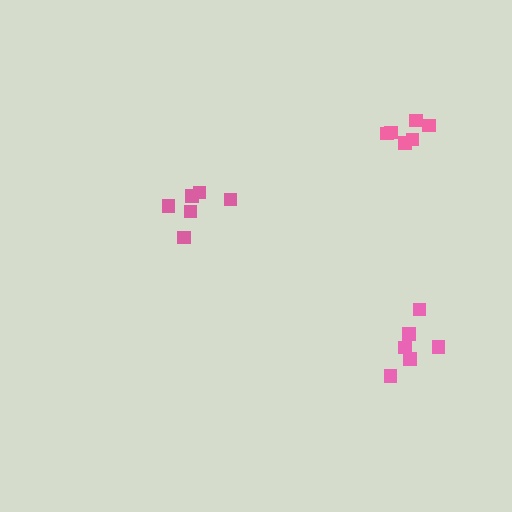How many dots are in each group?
Group 1: 6 dots, Group 2: 6 dots, Group 3: 6 dots (18 total).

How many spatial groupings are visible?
There are 3 spatial groupings.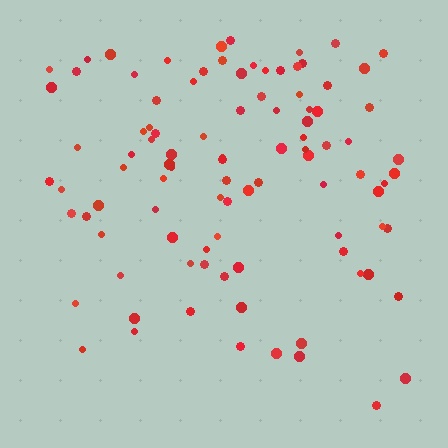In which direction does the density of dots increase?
From bottom to top, with the top side densest.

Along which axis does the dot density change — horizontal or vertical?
Vertical.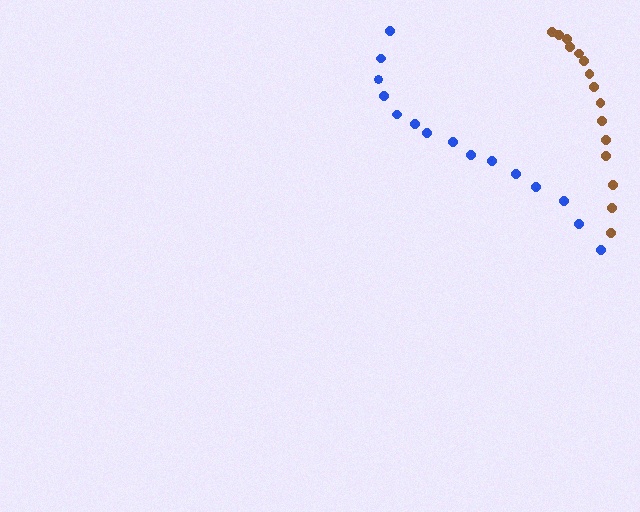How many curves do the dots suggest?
There are 2 distinct paths.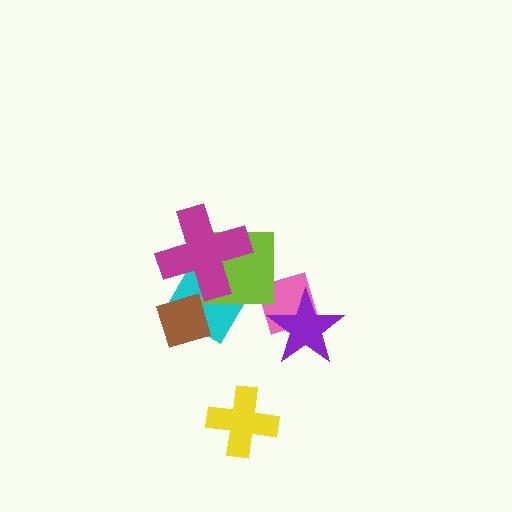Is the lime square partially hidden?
Yes, it is partially covered by another shape.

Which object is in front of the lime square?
The magenta cross is in front of the lime square.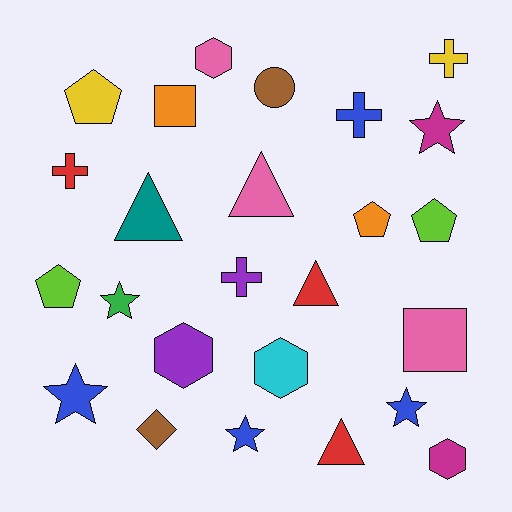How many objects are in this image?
There are 25 objects.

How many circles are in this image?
There is 1 circle.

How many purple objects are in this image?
There are 2 purple objects.